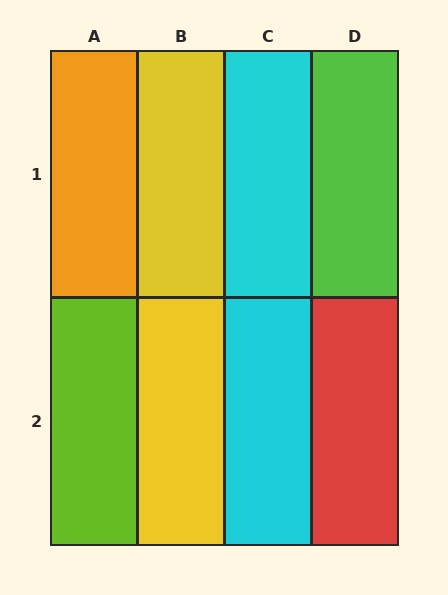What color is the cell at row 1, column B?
Yellow.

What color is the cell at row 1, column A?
Orange.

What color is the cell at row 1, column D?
Lime.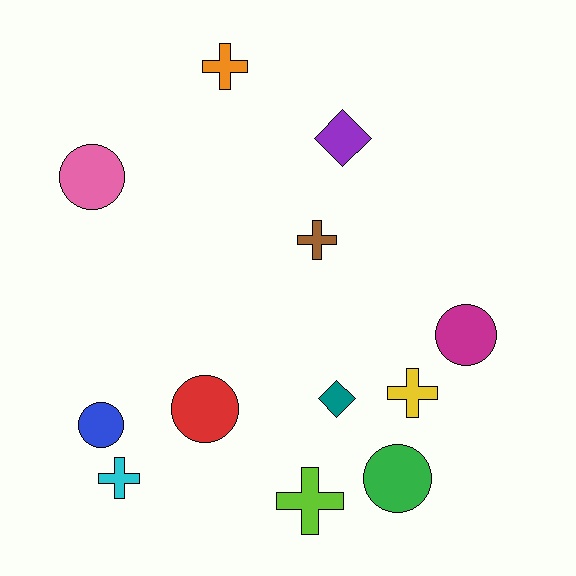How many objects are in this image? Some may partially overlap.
There are 12 objects.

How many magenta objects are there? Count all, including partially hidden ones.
There is 1 magenta object.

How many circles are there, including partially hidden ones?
There are 5 circles.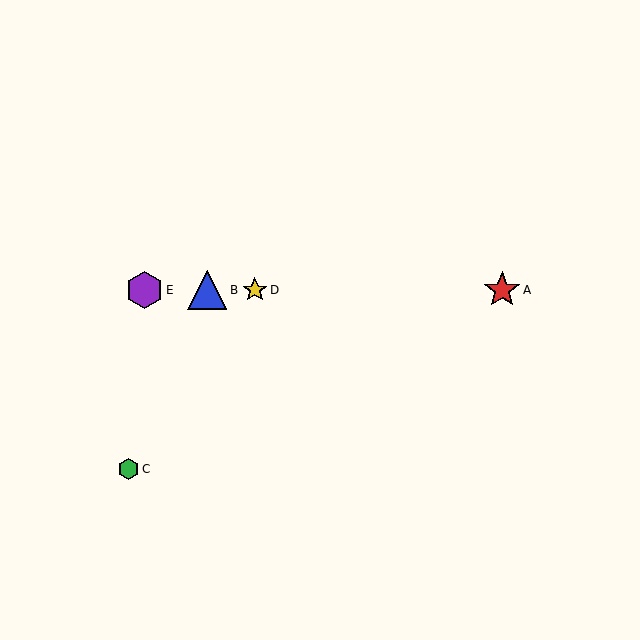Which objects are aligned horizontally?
Objects A, B, D, E are aligned horizontally.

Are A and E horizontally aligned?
Yes, both are at y≈290.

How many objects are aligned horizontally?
4 objects (A, B, D, E) are aligned horizontally.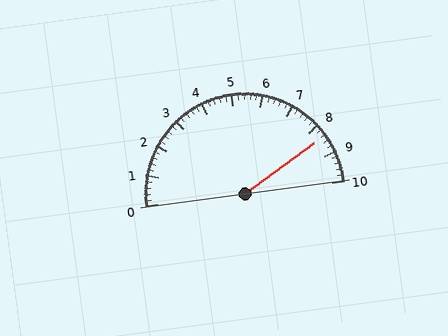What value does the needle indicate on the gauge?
The needle indicates approximately 8.4.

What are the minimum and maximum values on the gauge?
The gauge ranges from 0 to 10.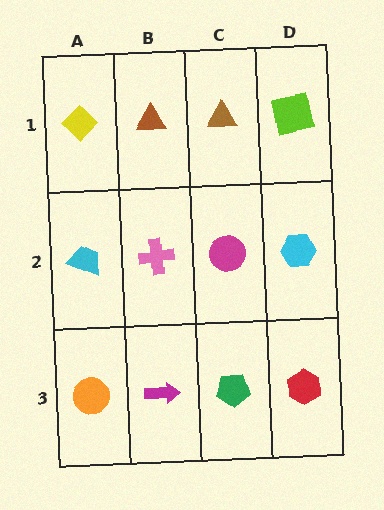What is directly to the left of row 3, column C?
A magenta arrow.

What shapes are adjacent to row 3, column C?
A magenta circle (row 2, column C), a magenta arrow (row 3, column B), a red hexagon (row 3, column D).